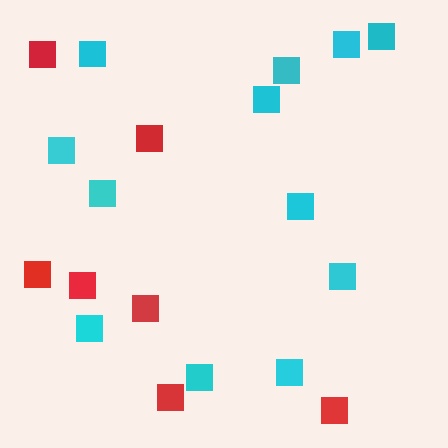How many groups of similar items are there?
There are 2 groups: one group of cyan squares (12) and one group of red squares (7).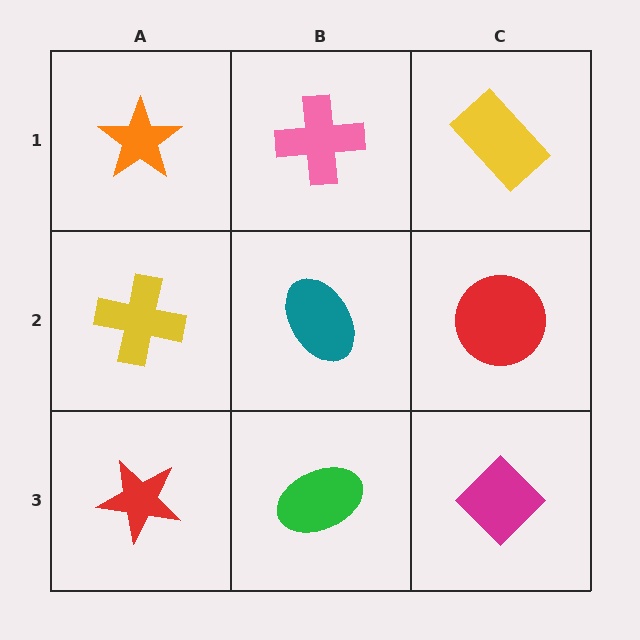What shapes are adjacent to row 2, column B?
A pink cross (row 1, column B), a green ellipse (row 3, column B), a yellow cross (row 2, column A), a red circle (row 2, column C).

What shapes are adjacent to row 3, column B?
A teal ellipse (row 2, column B), a red star (row 3, column A), a magenta diamond (row 3, column C).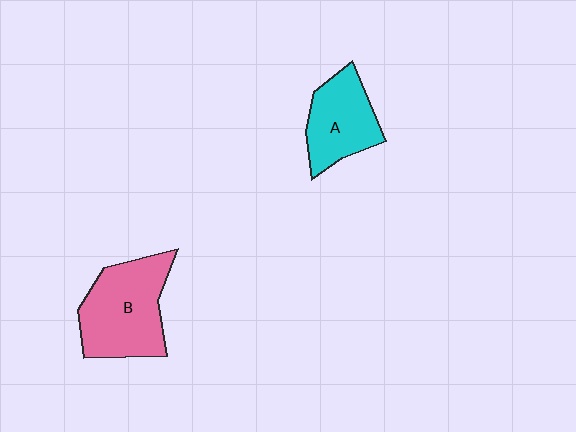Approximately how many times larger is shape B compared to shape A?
Approximately 1.4 times.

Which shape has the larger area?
Shape B (pink).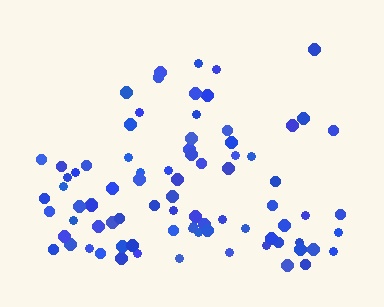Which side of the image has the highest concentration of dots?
The bottom.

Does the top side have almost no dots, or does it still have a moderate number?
Still a moderate number, just noticeably fewer than the bottom.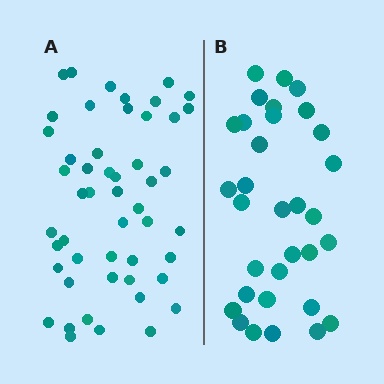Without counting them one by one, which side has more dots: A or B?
Region A (the left region) has more dots.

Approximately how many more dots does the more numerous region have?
Region A has approximately 20 more dots than region B.